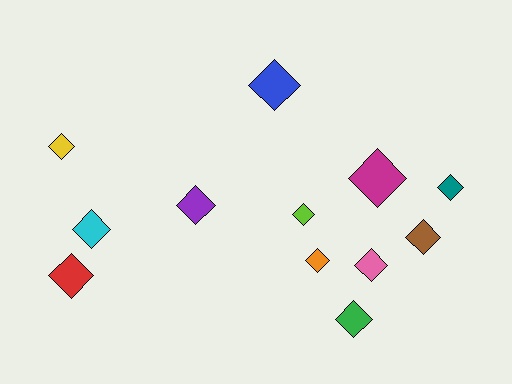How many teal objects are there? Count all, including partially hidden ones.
There is 1 teal object.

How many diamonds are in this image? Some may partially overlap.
There are 12 diamonds.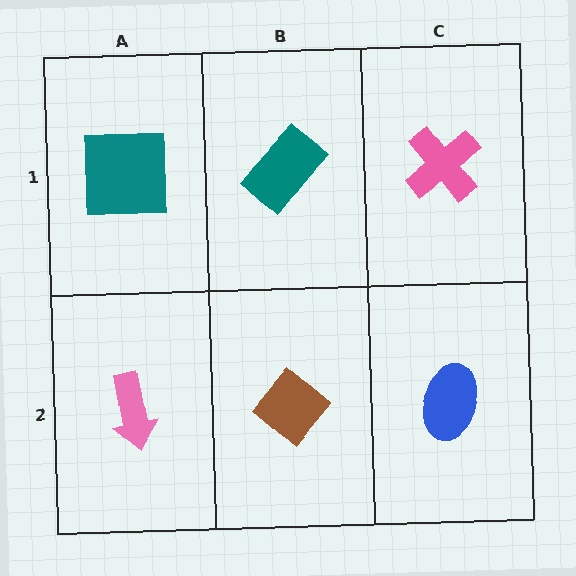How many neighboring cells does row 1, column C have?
2.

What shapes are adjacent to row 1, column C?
A blue ellipse (row 2, column C), a teal rectangle (row 1, column B).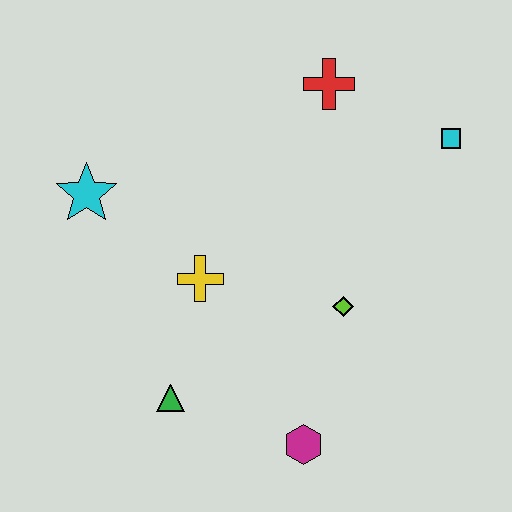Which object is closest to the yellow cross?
The green triangle is closest to the yellow cross.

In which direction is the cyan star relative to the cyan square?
The cyan star is to the left of the cyan square.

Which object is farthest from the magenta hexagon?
The red cross is farthest from the magenta hexagon.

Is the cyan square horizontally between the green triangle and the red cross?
No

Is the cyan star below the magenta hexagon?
No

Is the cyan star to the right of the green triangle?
No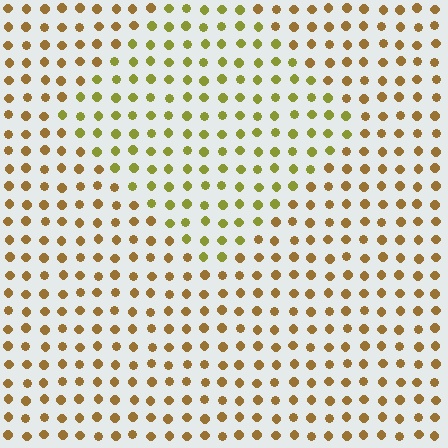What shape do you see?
I see a diamond.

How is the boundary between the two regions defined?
The boundary is defined purely by a slight shift in hue (about 31 degrees). Spacing, size, and orientation are identical on both sides.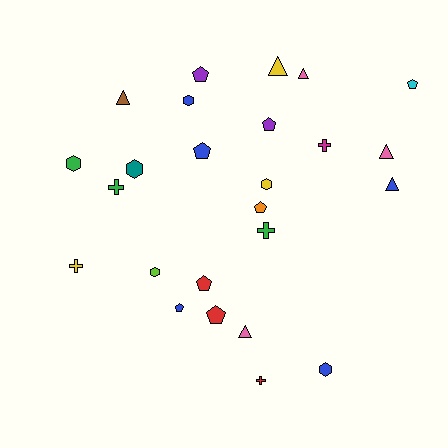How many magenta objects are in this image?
There is 1 magenta object.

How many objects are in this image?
There are 25 objects.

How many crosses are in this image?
There are 5 crosses.